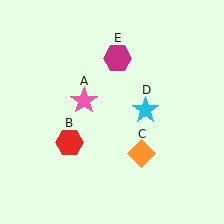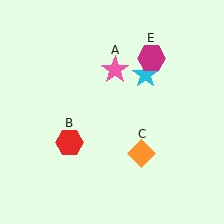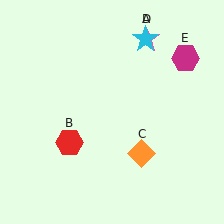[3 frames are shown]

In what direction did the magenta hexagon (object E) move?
The magenta hexagon (object E) moved right.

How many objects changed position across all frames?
3 objects changed position: pink star (object A), cyan star (object D), magenta hexagon (object E).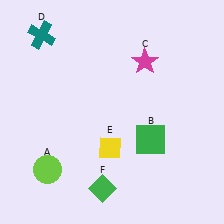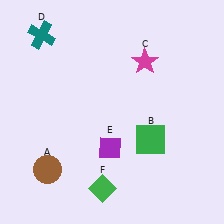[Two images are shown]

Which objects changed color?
A changed from lime to brown. E changed from yellow to purple.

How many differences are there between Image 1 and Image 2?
There are 2 differences between the two images.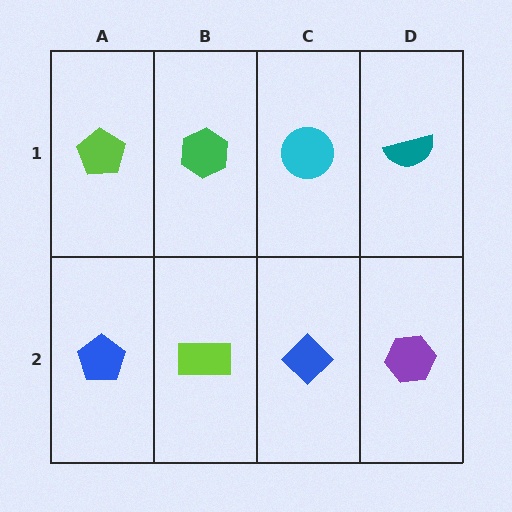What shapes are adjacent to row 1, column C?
A blue diamond (row 2, column C), a green hexagon (row 1, column B), a teal semicircle (row 1, column D).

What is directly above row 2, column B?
A green hexagon.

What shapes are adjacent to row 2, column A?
A lime pentagon (row 1, column A), a lime rectangle (row 2, column B).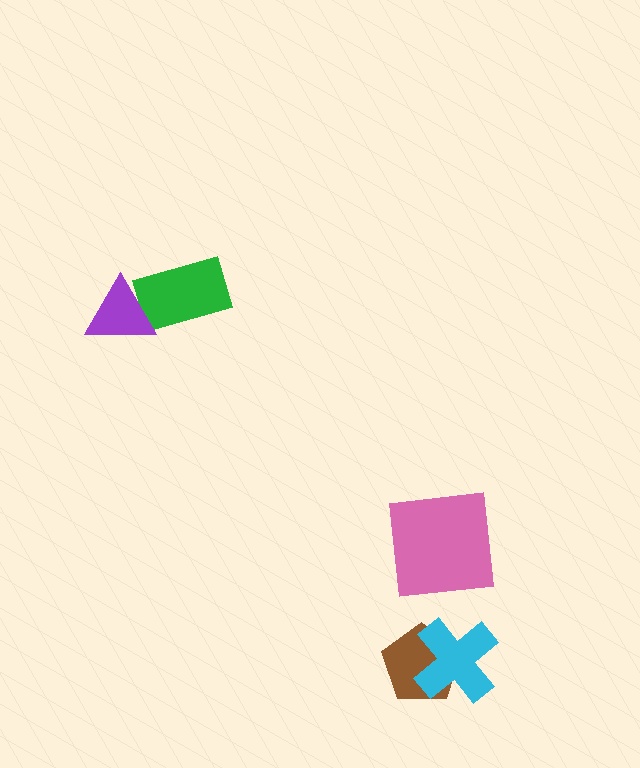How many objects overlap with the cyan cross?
1 object overlaps with the cyan cross.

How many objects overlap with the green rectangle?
1 object overlaps with the green rectangle.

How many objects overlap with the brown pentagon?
1 object overlaps with the brown pentagon.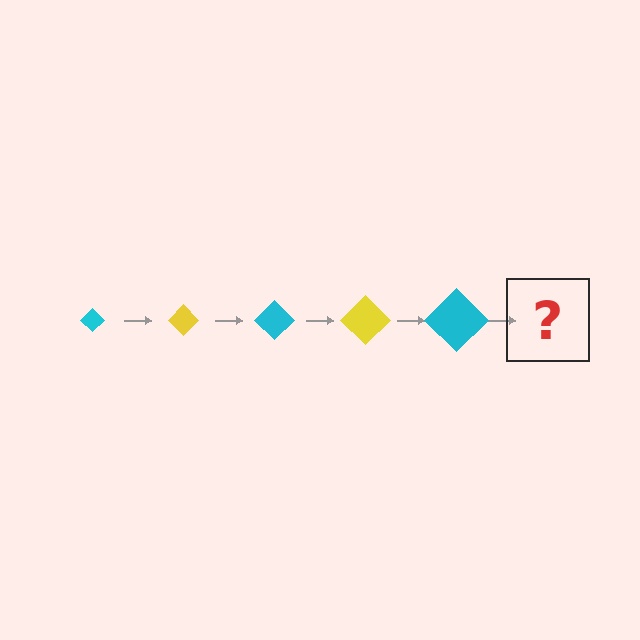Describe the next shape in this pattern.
It should be a yellow diamond, larger than the previous one.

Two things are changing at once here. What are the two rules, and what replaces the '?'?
The two rules are that the diamond grows larger each step and the color cycles through cyan and yellow. The '?' should be a yellow diamond, larger than the previous one.